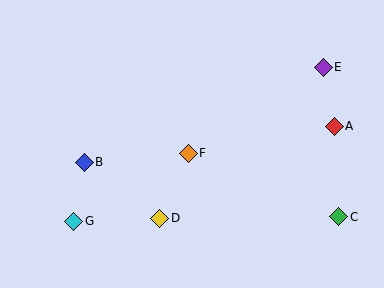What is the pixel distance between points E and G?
The distance between E and G is 293 pixels.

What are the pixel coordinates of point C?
Point C is at (339, 217).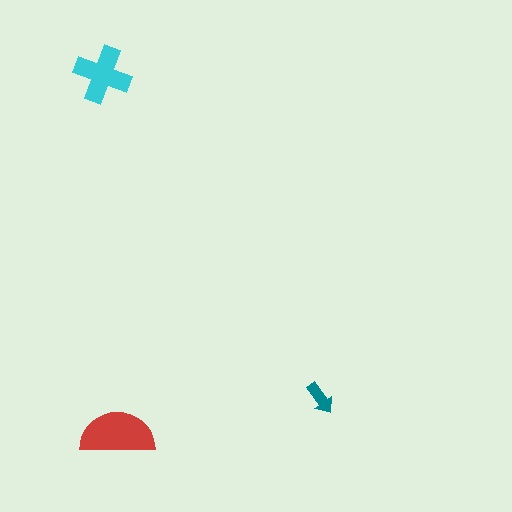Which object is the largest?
The red semicircle.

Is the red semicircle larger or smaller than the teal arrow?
Larger.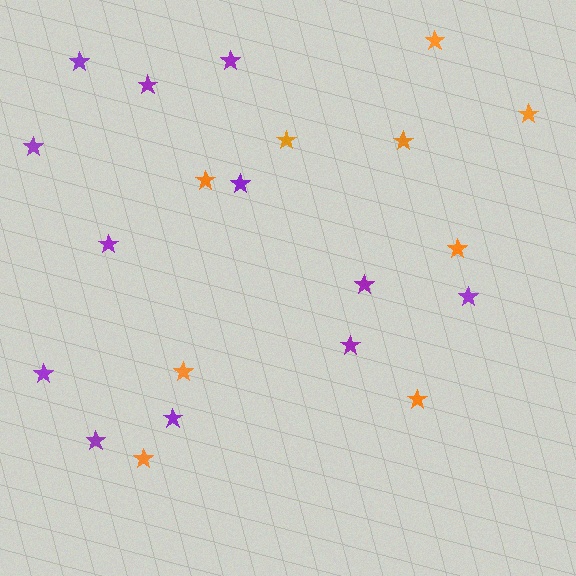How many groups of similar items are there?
There are 2 groups: one group of purple stars (12) and one group of orange stars (9).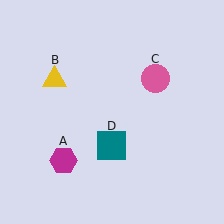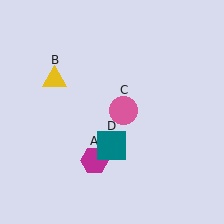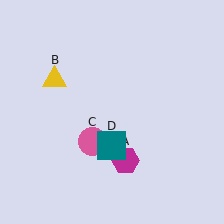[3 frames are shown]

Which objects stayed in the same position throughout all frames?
Yellow triangle (object B) and teal square (object D) remained stationary.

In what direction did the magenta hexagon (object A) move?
The magenta hexagon (object A) moved right.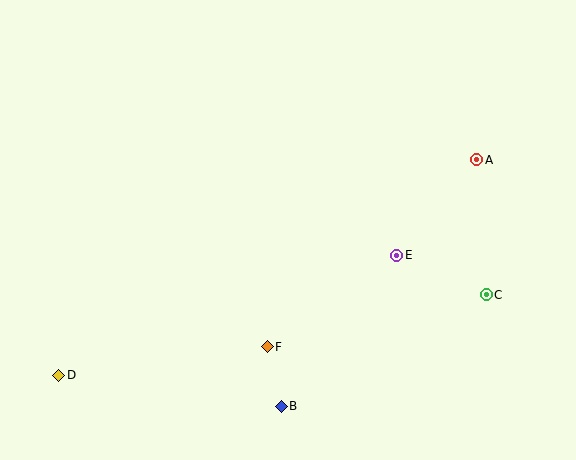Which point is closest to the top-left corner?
Point D is closest to the top-left corner.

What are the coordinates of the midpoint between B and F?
The midpoint between B and F is at (274, 376).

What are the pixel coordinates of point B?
Point B is at (281, 406).